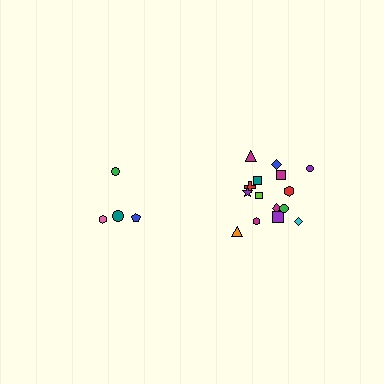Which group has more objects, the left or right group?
The right group.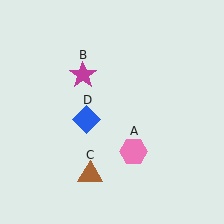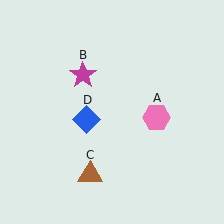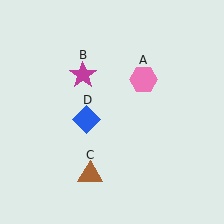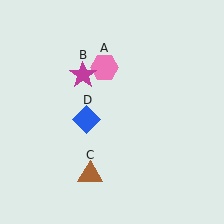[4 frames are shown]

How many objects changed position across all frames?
1 object changed position: pink hexagon (object A).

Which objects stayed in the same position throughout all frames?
Magenta star (object B) and brown triangle (object C) and blue diamond (object D) remained stationary.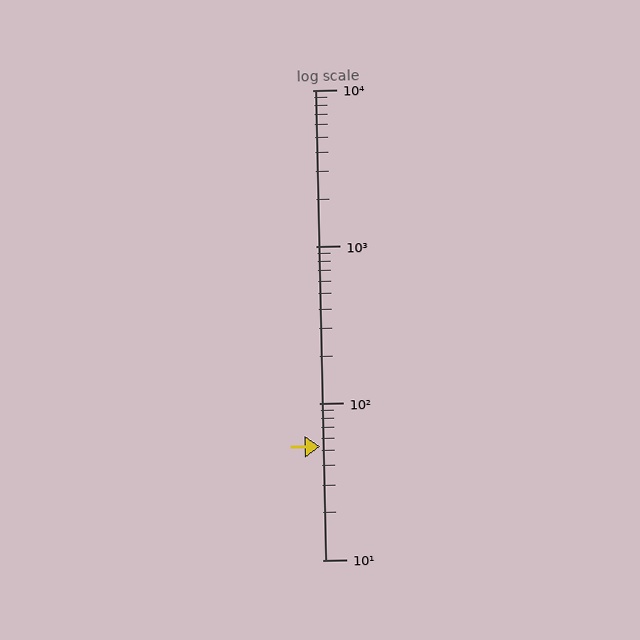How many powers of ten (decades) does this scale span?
The scale spans 3 decades, from 10 to 10000.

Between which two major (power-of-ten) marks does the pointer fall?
The pointer is between 10 and 100.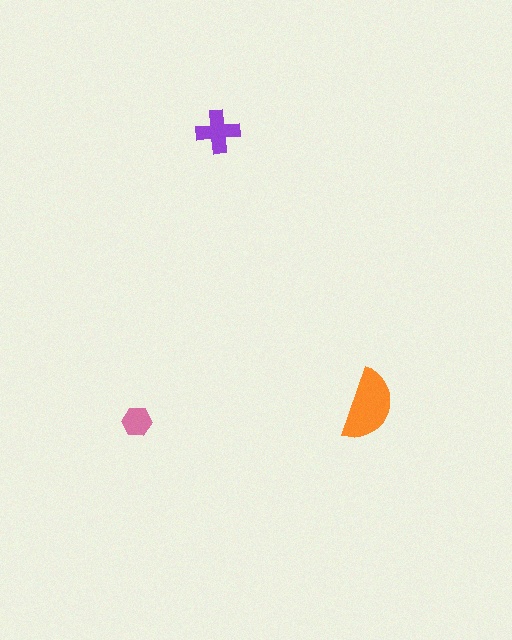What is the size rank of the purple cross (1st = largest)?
2nd.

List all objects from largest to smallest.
The orange semicircle, the purple cross, the pink hexagon.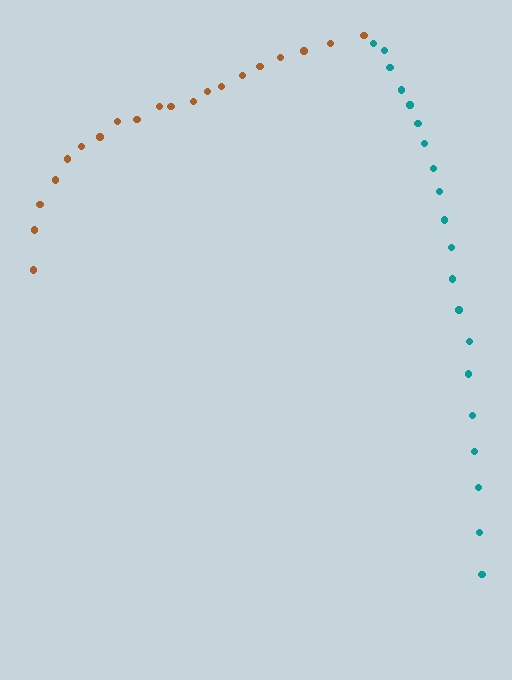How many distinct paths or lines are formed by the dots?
There are 2 distinct paths.